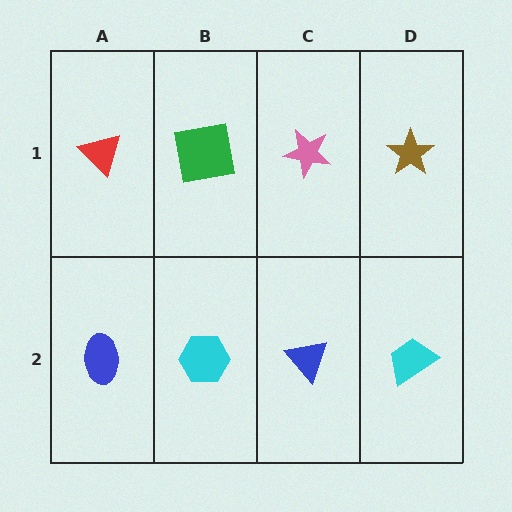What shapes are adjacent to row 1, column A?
A blue ellipse (row 2, column A), a green square (row 1, column B).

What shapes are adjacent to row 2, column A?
A red triangle (row 1, column A), a cyan hexagon (row 2, column B).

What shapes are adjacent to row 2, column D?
A brown star (row 1, column D), a blue triangle (row 2, column C).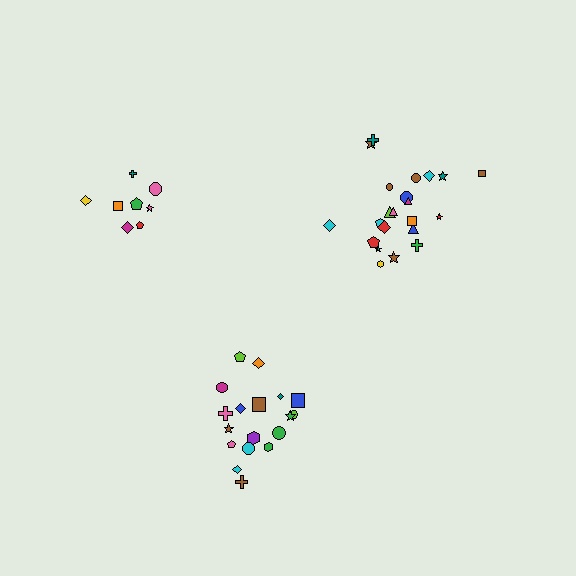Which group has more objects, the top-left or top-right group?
The top-right group.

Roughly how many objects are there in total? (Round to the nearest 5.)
Roughly 50 objects in total.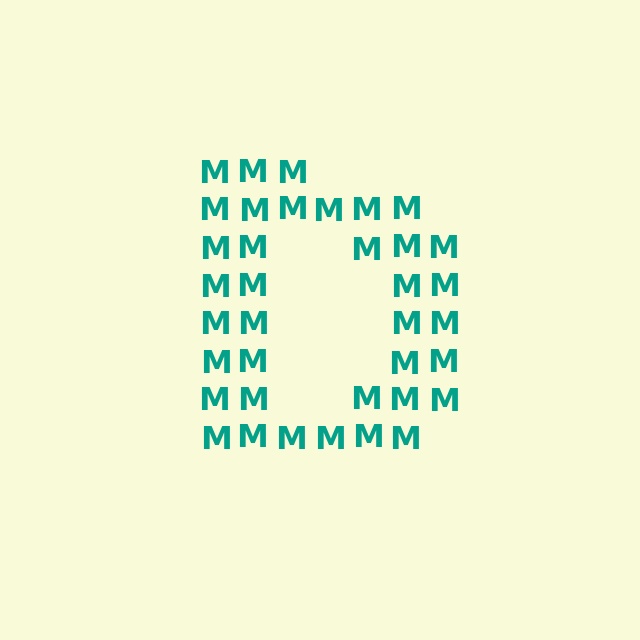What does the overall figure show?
The overall figure shows the letter D.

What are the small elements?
The small elements are letter M's.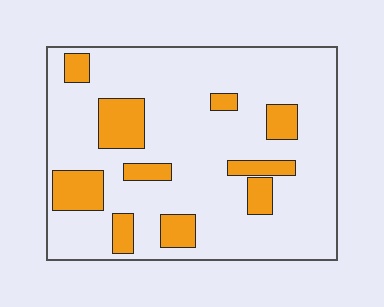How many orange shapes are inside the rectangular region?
10.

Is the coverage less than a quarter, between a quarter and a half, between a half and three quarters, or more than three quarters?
Less than a quarter.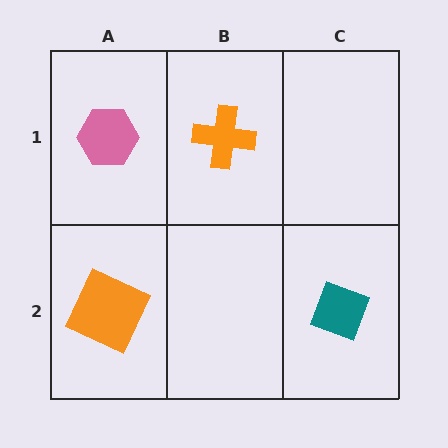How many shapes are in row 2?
2 shapes.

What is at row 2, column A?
An orange square.